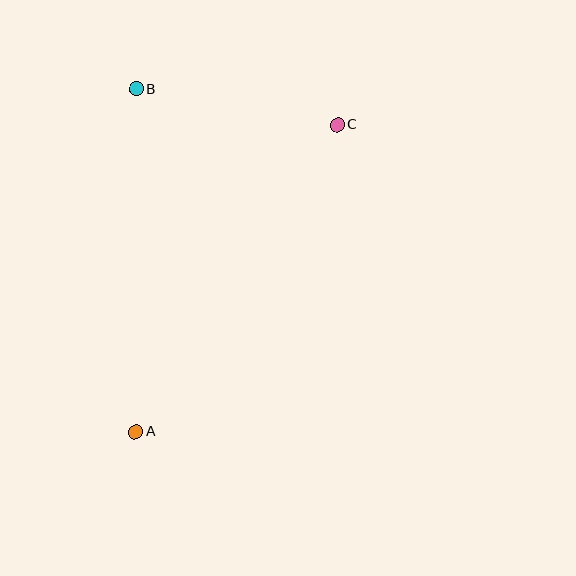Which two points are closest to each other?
Points B and C are closest to each other.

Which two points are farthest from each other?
Points A and C are farthest from each other.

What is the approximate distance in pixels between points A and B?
The distance between A and B is approximately 343 pixels.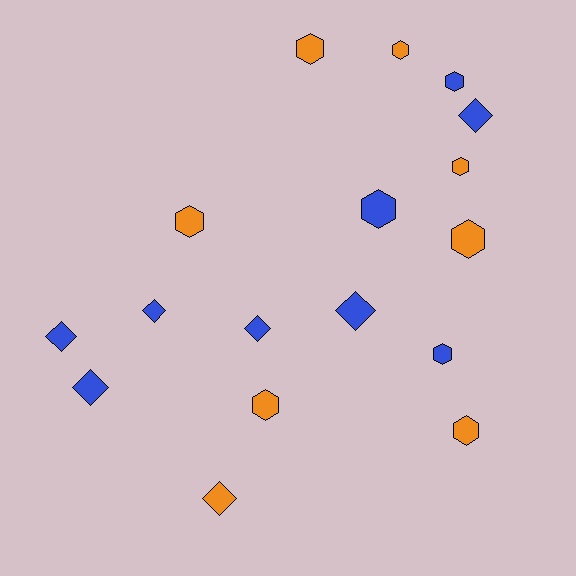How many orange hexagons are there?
There are 7 orange hexagons.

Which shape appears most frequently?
Hexagon, with 10 objects.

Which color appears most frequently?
Blue, with 9 objects.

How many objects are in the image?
There are 17 objects.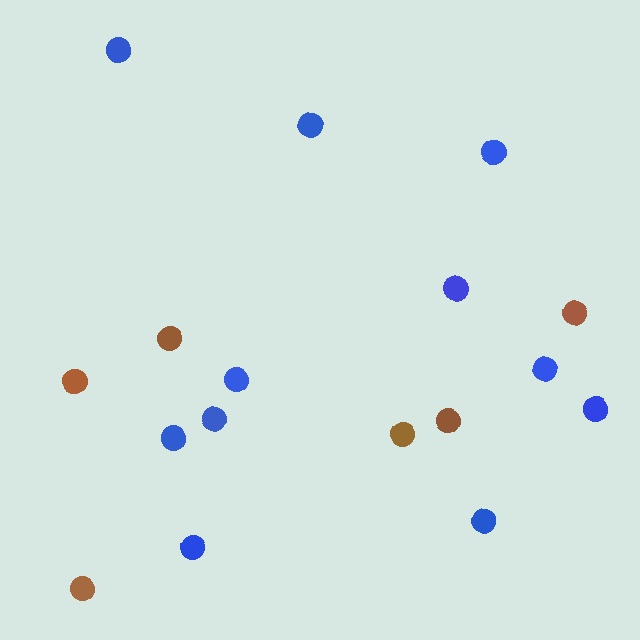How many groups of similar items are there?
There are 2 groups: one group of blue circles (11) and one group of brown circles (6).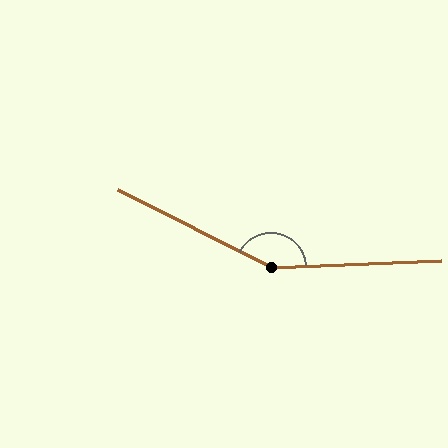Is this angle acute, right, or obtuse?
It is obtuse.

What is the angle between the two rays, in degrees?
Approximately 151 degrees.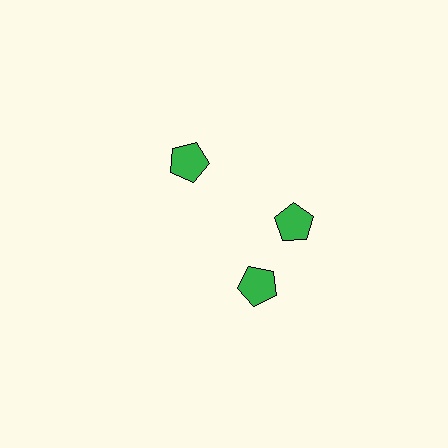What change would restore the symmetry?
The symmetry would be restored by rotating it back into even spacing with its neighbors so that all 3 pentagons sit at equal angles and equal distance from the center.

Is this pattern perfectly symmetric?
No. The 3 green pentagons are arranged in a ring, but one element near the 7 o'clock position is rotated out of alignment along the ring, breaking the 3-fold rotational symmetry.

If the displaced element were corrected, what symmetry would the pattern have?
It would have 3-fold rotational symmetry — the pattern would map onto itself every 120 degrees.